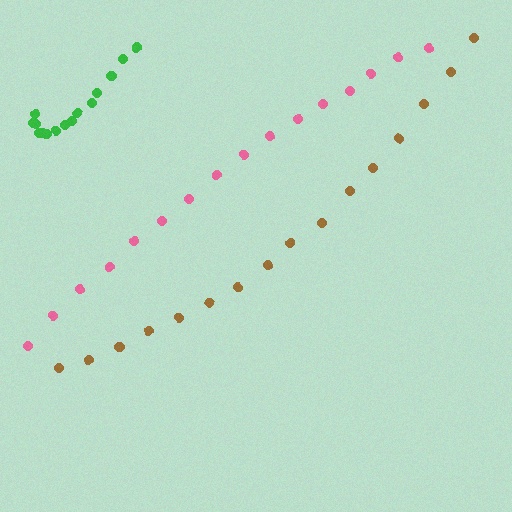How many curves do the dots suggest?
There are 3 distinct paths.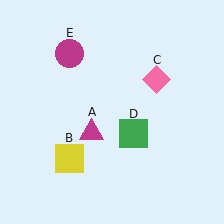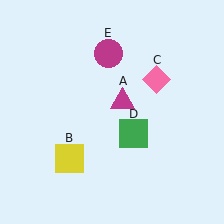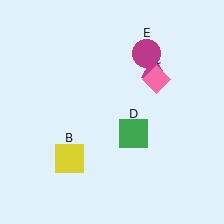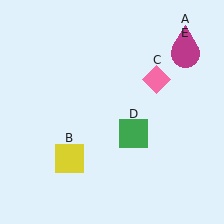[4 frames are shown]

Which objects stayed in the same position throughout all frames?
Yellow square (object B) and pink diamond (object C) and green square (object D) remained stationary.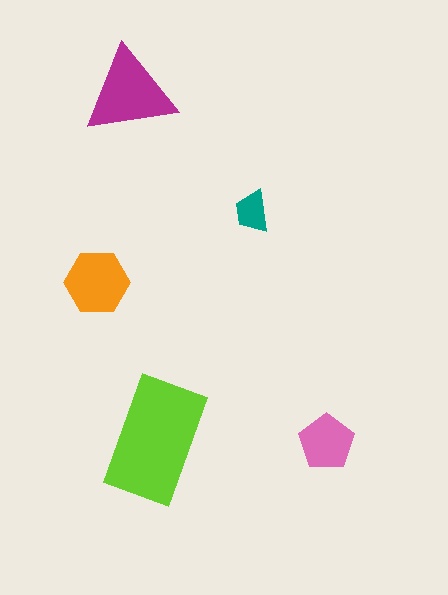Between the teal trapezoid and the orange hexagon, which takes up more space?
The orange hexagon.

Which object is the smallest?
The teal trapezoid.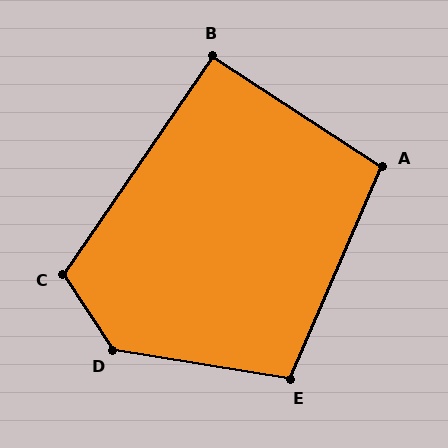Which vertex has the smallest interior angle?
B, at approximately 91 degrees.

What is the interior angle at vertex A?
Approximately 100 degrees (obtuse).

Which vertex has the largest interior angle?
D, at approximately 132 degrees.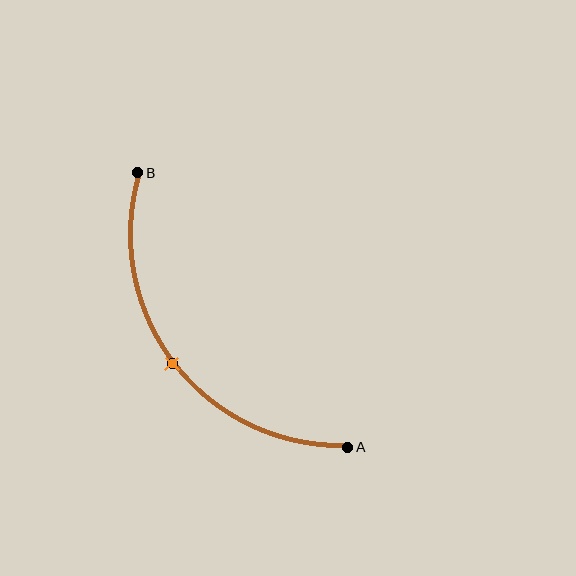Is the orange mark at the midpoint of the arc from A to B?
Yes. The orange mark lies on the arc at equal arc-length from both A and B — it is the arc midpoint.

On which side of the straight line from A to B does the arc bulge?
The arc bulges below and to the left of the straight line connecting A and B.